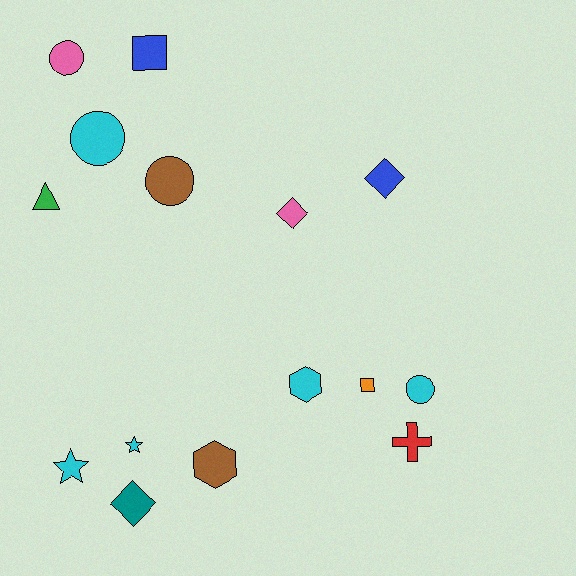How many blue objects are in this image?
There are 2 blue objects.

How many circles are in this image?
There are 4 circles.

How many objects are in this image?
There are 15 objects.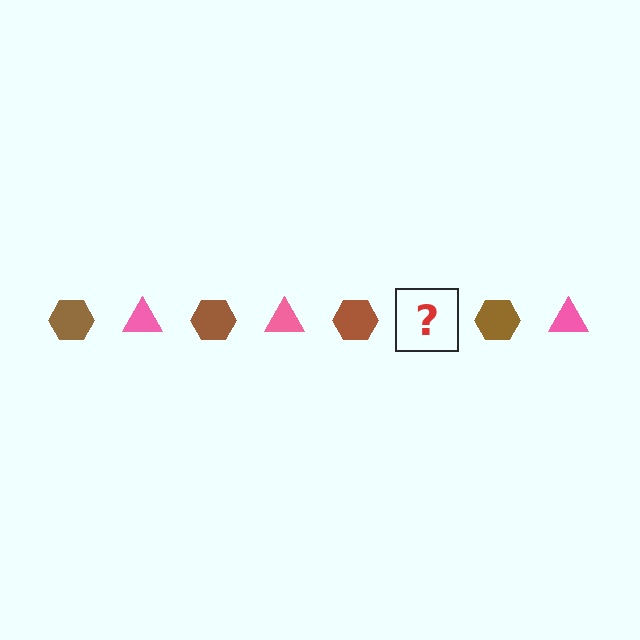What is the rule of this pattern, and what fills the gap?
The rule is that the pattern alternates between brown hexagon and pink triangle. The gap should be filled with a pink triangle.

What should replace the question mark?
The question mark should be replaced with a pink triangle.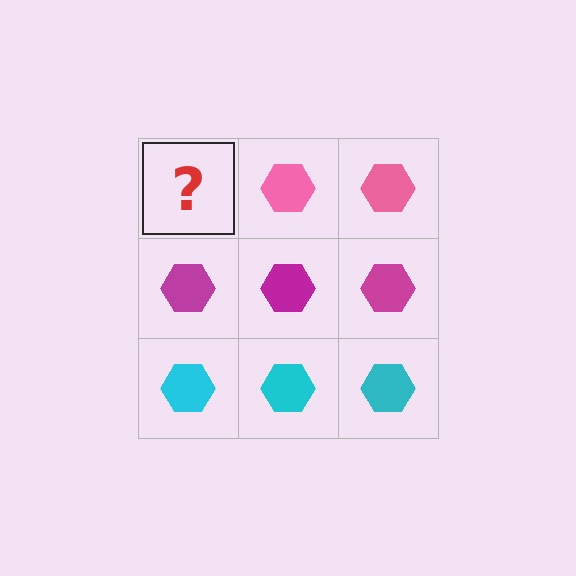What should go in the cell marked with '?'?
The missing cell should contain a pink hexagon.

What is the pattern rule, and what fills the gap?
The rule is that each row has a consistent color. The gap should be filled with a pink hexagon.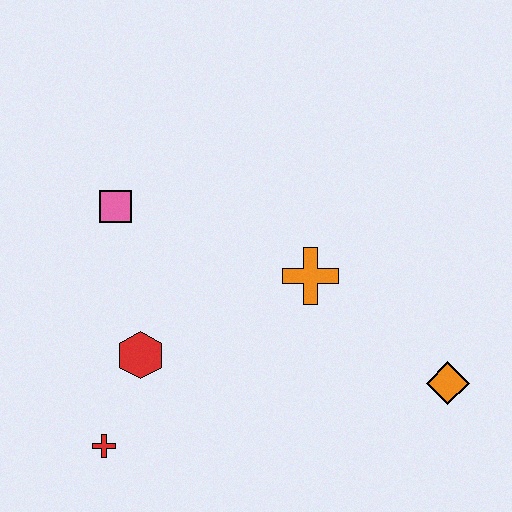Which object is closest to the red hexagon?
The red cross is closest to the red hexagon.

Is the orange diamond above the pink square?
No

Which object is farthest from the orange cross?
The red cross is farthest from the orange cross.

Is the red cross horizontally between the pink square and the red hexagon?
No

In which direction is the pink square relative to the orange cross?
The pink square is to the left of the orange cross.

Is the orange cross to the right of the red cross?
Yes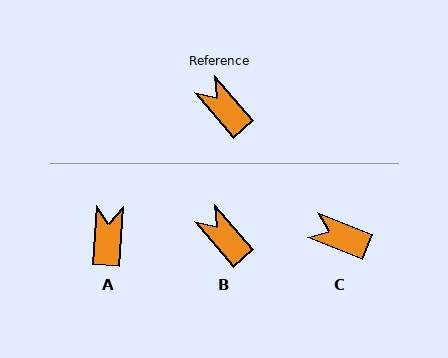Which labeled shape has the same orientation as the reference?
B.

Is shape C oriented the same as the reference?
No, it is off by about 28 degrees.